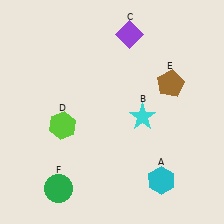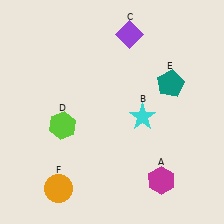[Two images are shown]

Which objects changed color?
A changed from cyan to magenta. E changed from brown to teal. F changed from green to orange.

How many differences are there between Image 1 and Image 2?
There are 3 differences between the two images.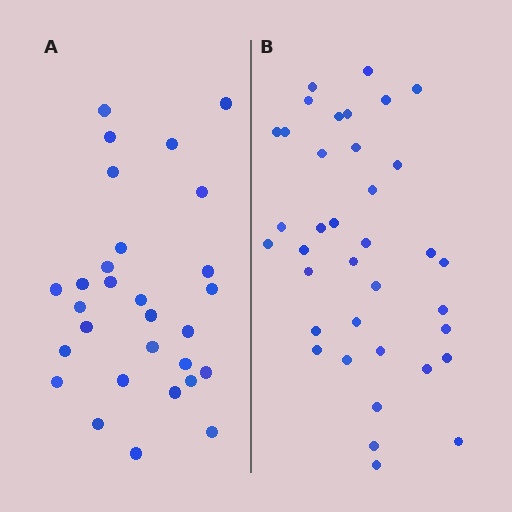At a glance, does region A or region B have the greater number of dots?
Region B (the right region) has more dots.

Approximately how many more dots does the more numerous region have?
Region B has roughly 8 or so more dots than region A.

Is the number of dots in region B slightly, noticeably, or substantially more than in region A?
Region B has noticeably more, but not dramatically so. The ratio is roughly 1.3 to 1.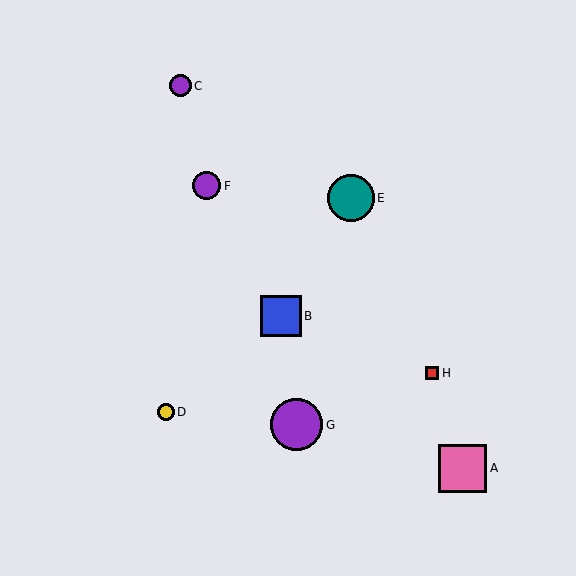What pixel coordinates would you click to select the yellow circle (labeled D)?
Click at (166, 412) to select the yellow circle D.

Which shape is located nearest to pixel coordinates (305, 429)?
The purple circle (labeled G) at (296, 425) is nearest to that location.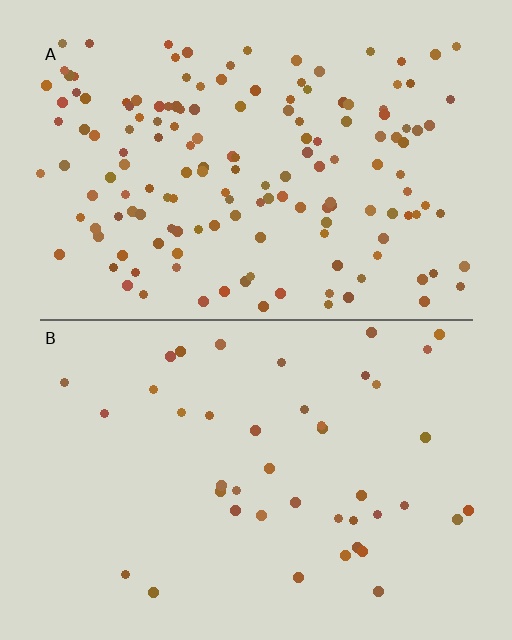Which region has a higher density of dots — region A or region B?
A (the top).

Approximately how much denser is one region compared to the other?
Approximately 3.6× — region A over region B.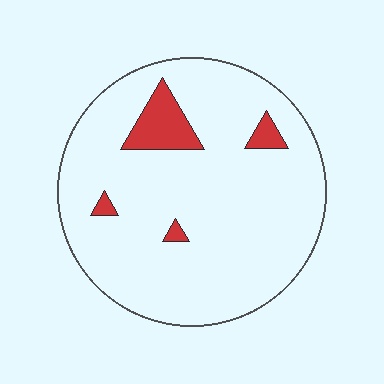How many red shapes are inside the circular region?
4.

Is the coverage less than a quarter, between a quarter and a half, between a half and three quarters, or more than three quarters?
Less than a quarter.